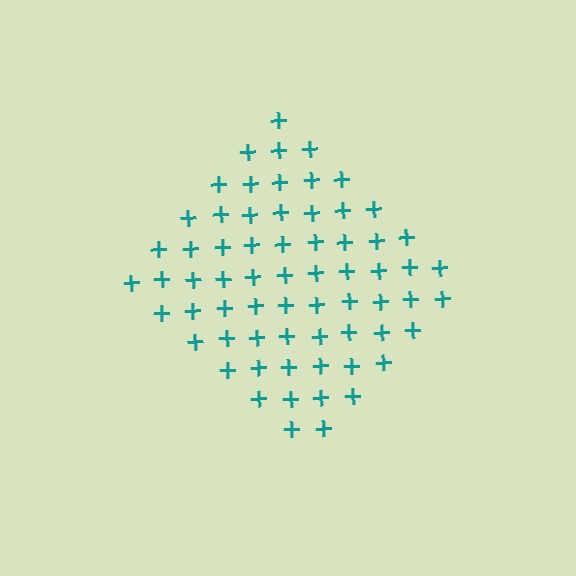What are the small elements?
The small elements are plus signs.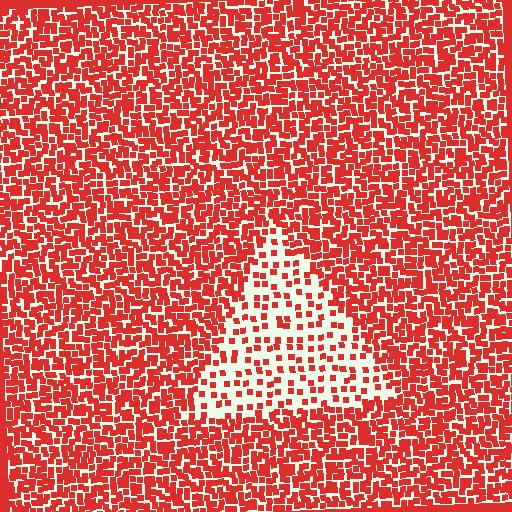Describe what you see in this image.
The image contains small red elements arranged at two different densities. A triangle-shaped region is visible where the elements are less densely packed than the surrounding area.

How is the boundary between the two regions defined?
The boundary is defined by a change in element density (approximately 2.6x ratio). All elements are the same color, size, and shape.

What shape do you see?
I see a triangle.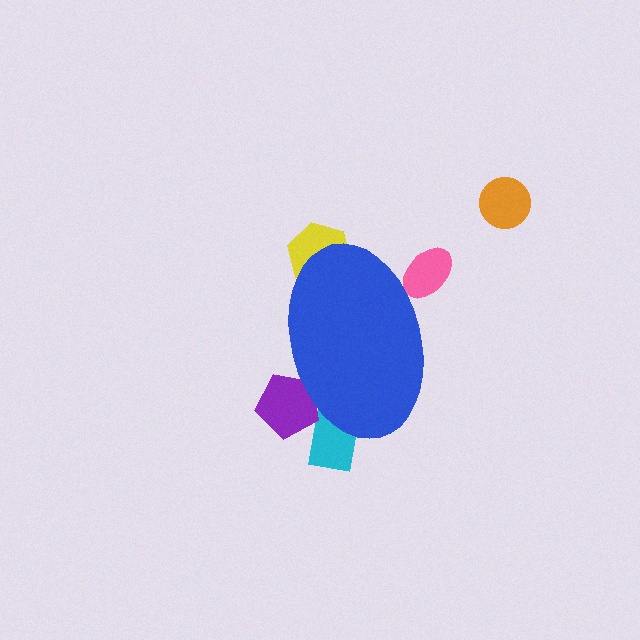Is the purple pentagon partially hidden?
Yes, the purple pentagon is partially hidden behind the blue ellipse.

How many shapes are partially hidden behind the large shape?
4 shapes are partially hidden.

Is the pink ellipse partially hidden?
Yes, the pink ellipse is partially hidden behind the blue ellipse.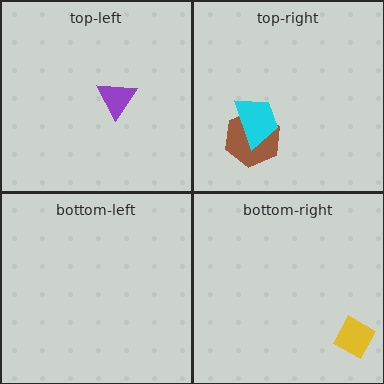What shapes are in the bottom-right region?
The yellow diamond.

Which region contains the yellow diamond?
The bottom-right region.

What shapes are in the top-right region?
The brown hexagon, the cyan trapezoid.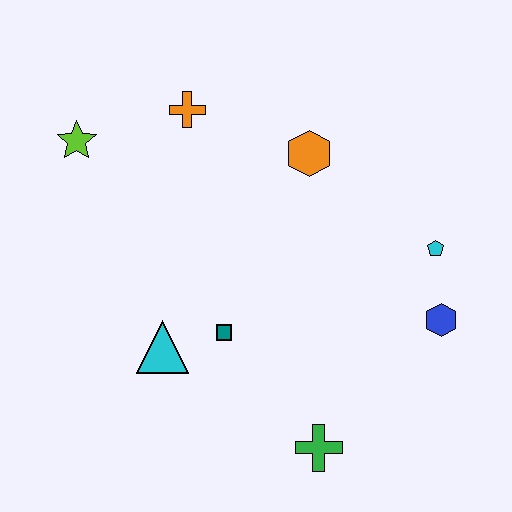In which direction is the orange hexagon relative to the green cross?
The orange hexagon is above the green cross.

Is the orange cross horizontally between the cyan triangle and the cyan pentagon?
Yes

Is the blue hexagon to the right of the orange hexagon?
Yes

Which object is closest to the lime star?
The orange cross is closest to the lime star.